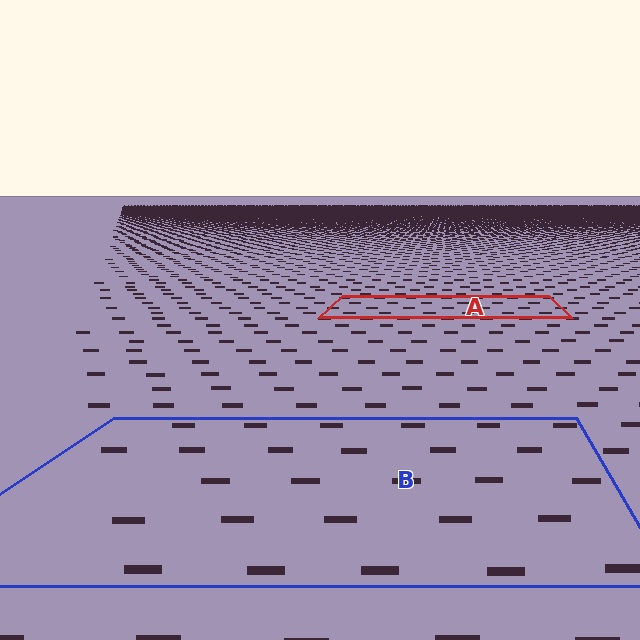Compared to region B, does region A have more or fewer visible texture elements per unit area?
Region A has more texture elements per unit area — they are packed more densely because it is farther away.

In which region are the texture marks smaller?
The texture marks are smaller in region A, because it is farther away.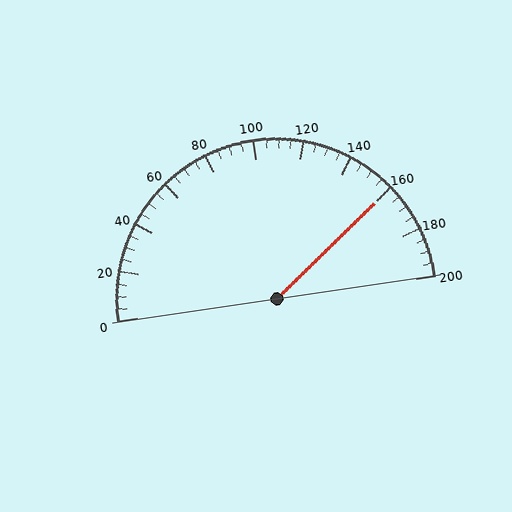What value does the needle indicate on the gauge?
The needle indicates approximately 160.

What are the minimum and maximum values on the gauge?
The gauge ranges from 0 to 200.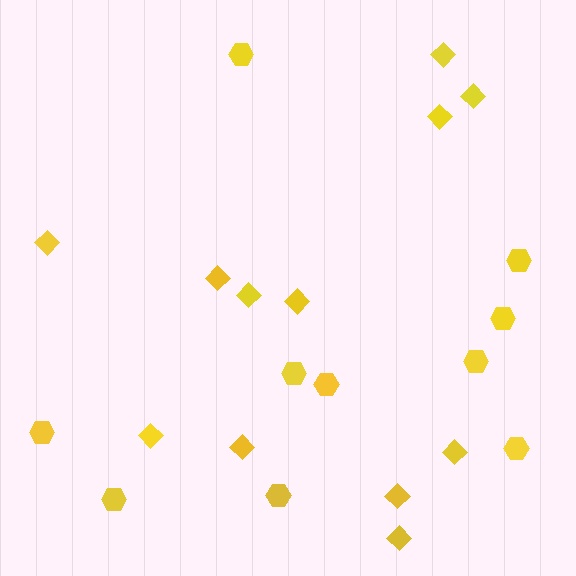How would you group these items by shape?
There are 2 groups: one group of hexagons (10) and one group of diamonds (12).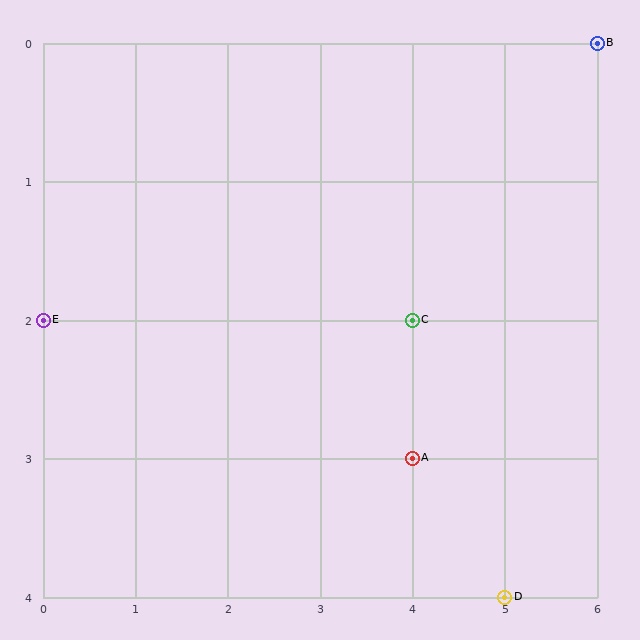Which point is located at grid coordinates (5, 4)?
Point D is at (5, 4).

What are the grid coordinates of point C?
Point C is at grid coordinates (4, 2).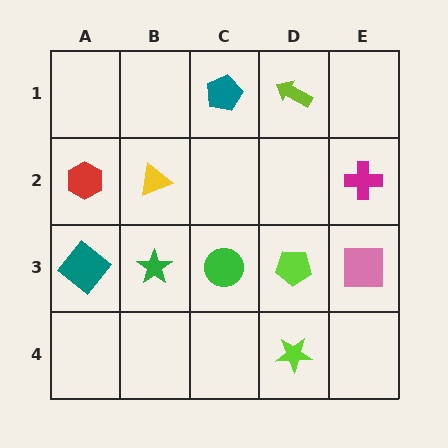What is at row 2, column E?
A magenta cross.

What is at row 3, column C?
A green circle.